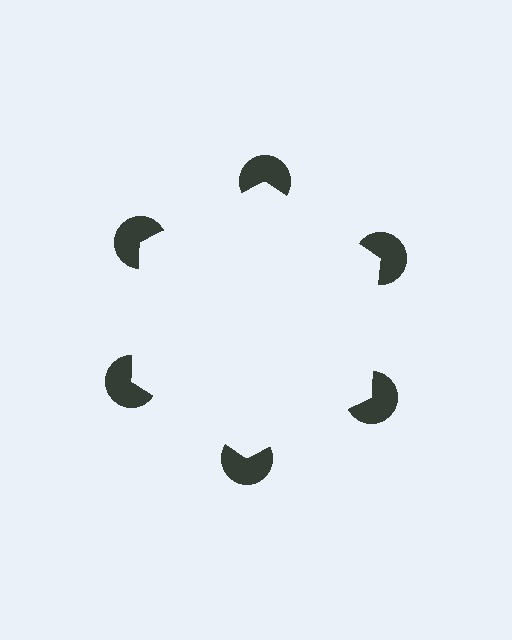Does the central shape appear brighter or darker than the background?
It typically appears slightly brighter than the background, even though no actual brightness change is drawn.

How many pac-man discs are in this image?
There are 6 — one at each vertex of the illusory hexagon.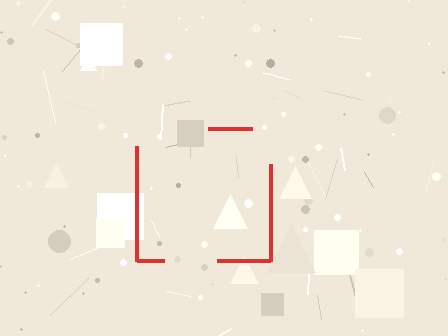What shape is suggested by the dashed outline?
The dashed outline suggests a square.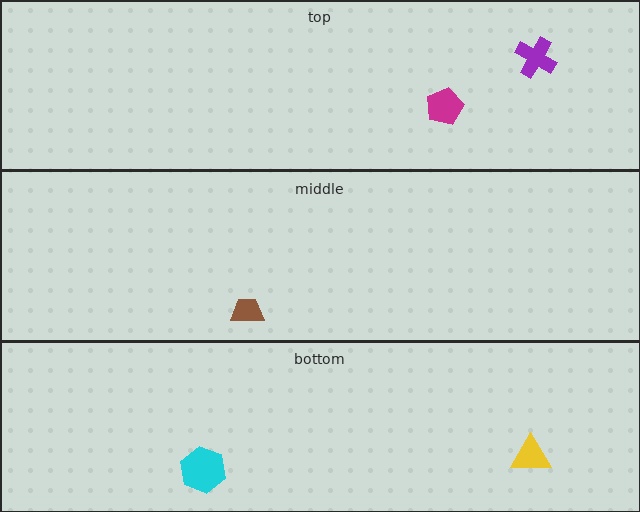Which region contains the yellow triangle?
The bottom region.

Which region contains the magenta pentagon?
The top region.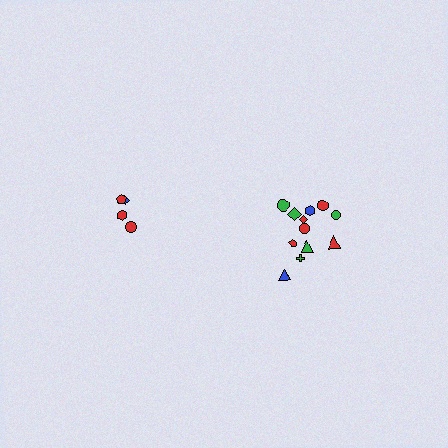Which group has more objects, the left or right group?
The right group.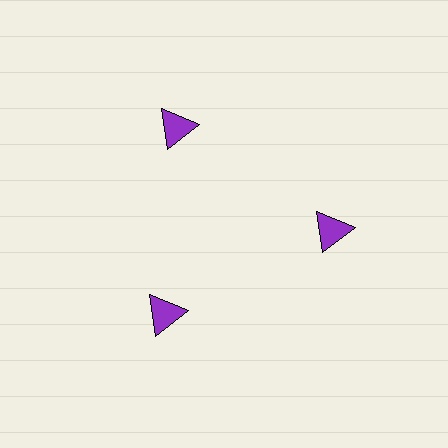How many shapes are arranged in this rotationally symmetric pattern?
There are 3 shapes, arranged in 3 groups of 1.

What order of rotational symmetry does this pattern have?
This pattern has 3-fold rotational symmetry.